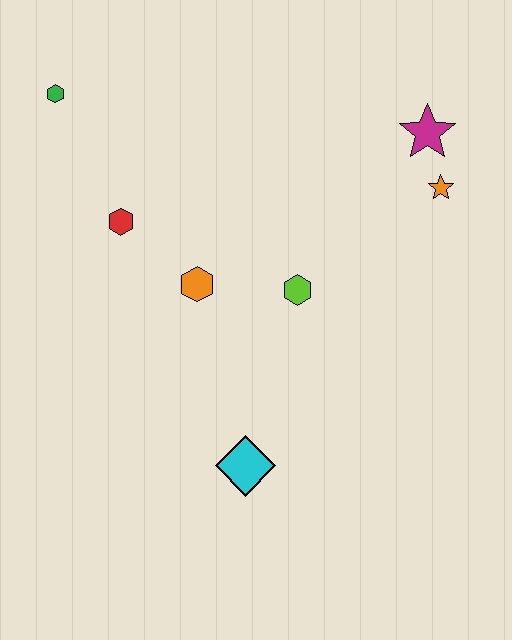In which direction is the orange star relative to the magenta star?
The orange star is below the magenta star.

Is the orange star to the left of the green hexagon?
No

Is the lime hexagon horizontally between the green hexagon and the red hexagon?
No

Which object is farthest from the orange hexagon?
The magenta star is farthest from the orange hexagon.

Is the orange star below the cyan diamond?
No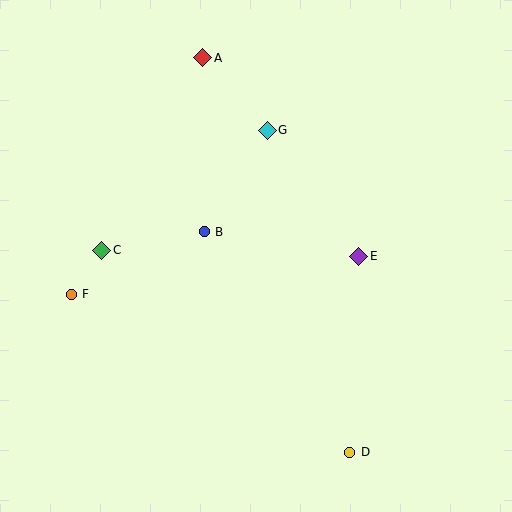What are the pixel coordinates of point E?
Point E is at (359, 256).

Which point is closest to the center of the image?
Point B at (204, 232) is closest to the center.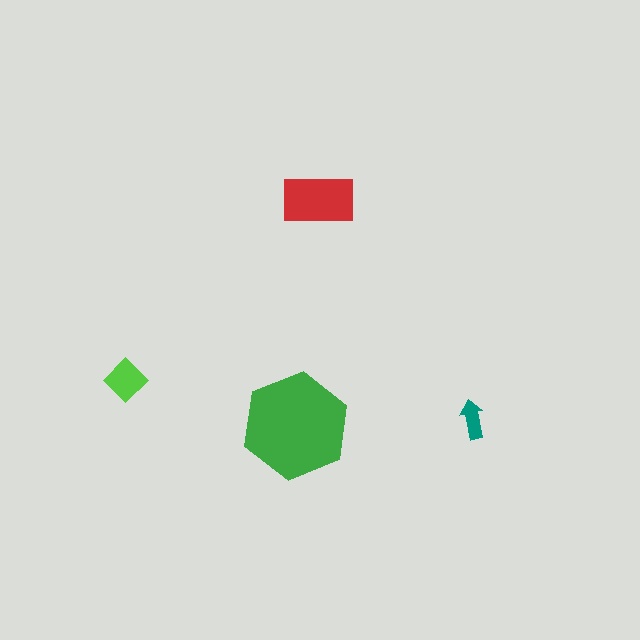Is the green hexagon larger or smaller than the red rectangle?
Larger.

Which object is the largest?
The green hexagon.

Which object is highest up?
The red rectangle is topmost.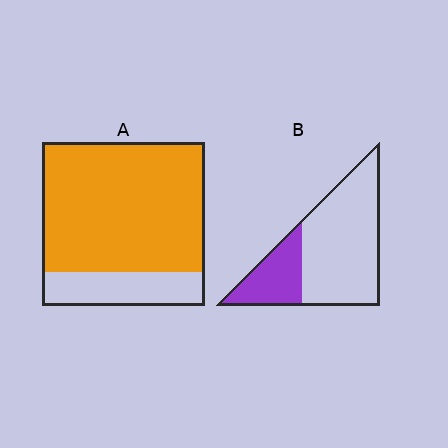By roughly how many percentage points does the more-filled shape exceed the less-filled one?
By roughly 50 percentage points (A over B).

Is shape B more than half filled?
No.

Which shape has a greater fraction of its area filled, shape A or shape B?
Shape A.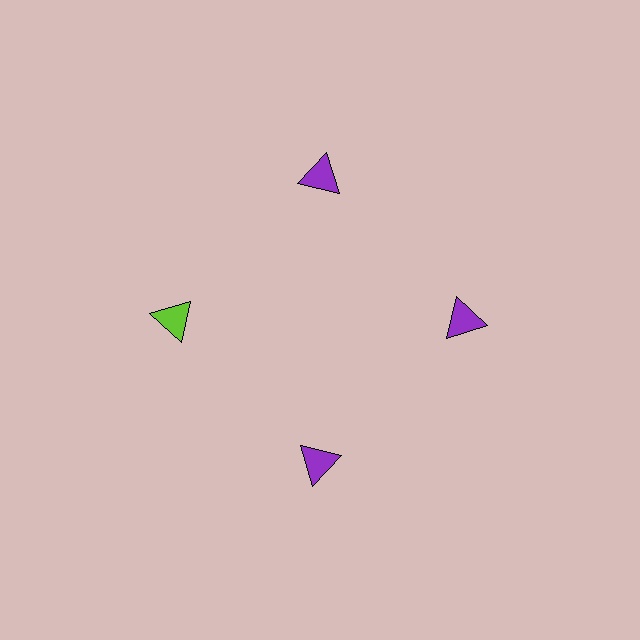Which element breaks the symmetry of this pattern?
The lime triangle at roughly the 9 o'clock position breaks the symmetry. All other shapes are purple triangles.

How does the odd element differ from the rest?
It has a different color: lime instead of purple.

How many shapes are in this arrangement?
There are 4 shapes arranged in a ring pattern.